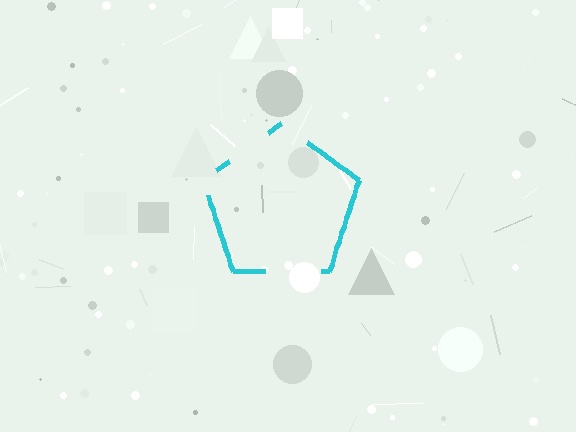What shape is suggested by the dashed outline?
The dashed outline suggests a pentagon.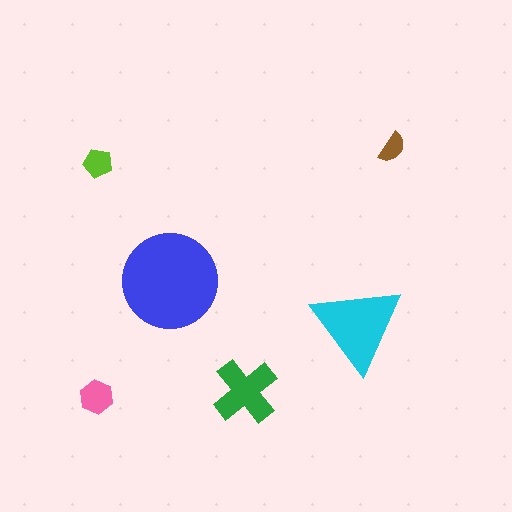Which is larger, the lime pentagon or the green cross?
The green cross.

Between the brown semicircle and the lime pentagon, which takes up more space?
The lime pentagon.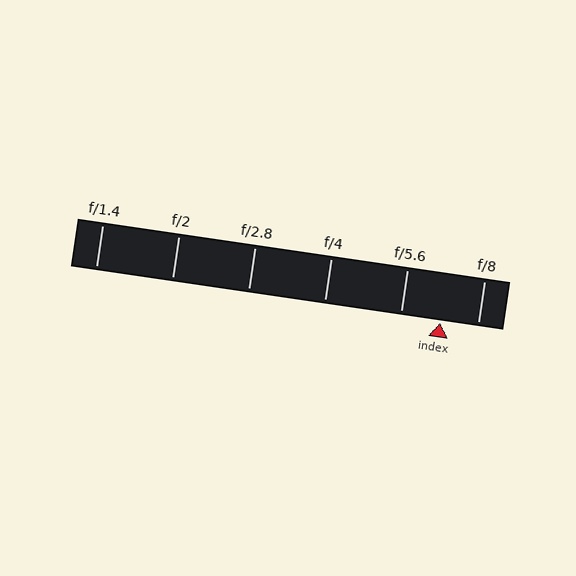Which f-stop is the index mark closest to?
The index mark is closest to f/8.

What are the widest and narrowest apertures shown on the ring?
The widest aperture shown is f/1.4 and the narrowest is f/8.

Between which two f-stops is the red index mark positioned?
The index mark is between f/5.6 and f/8.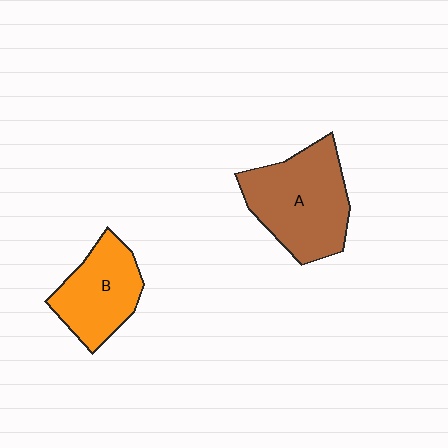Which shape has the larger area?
Shape A (brown).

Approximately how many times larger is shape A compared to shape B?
Approximately 1.4 times.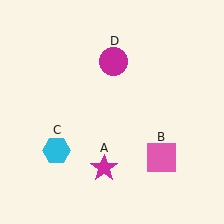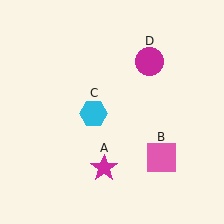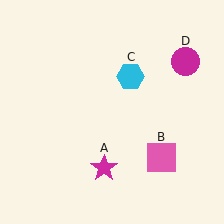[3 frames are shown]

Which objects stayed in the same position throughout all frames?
Magenta star (object A) and pink square (object B) remained stationary.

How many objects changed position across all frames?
2 objects changed position: cyan hexagon (object C), magenta circle (object D).